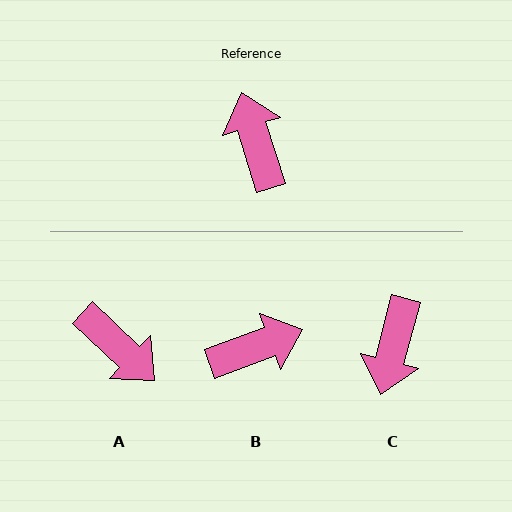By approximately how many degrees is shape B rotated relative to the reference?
Approximately 87 degrees clockwise.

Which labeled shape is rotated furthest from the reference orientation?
A, about 151 degrees away.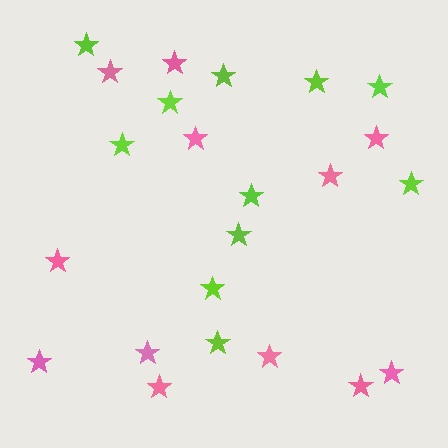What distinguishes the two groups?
There are 2 groups: one group of lime stars (11) and one group of pink stars (12).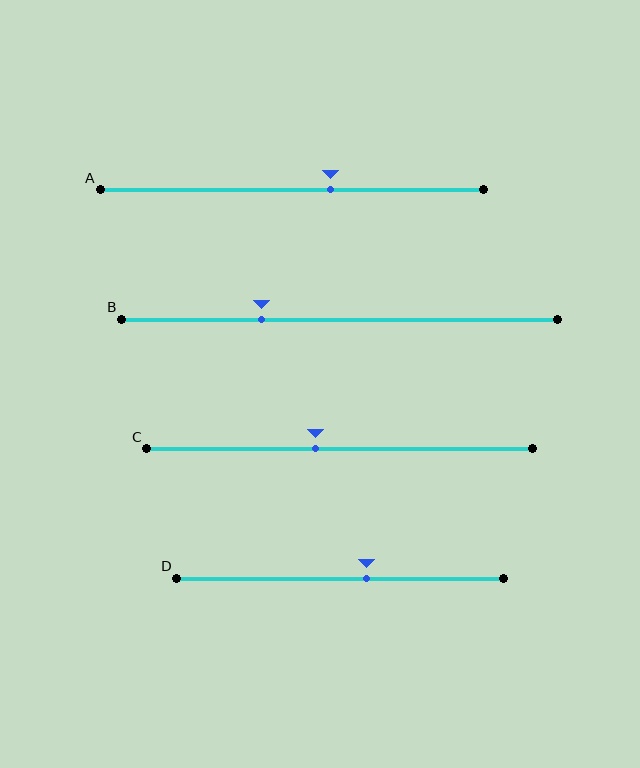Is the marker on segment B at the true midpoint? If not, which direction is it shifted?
No, the marker on segment B is shifted to the left by about 18% of the segment length.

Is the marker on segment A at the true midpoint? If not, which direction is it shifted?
No, the marker on segment A is shifted to the right by about 10% of the segment length.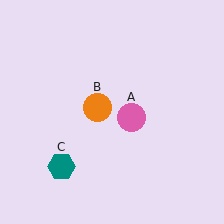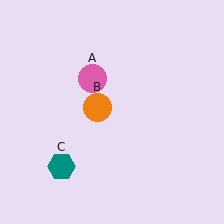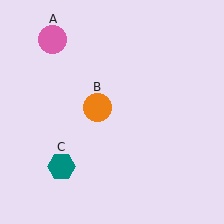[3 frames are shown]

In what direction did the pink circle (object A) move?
The pink circle (object A) moved up and to the left.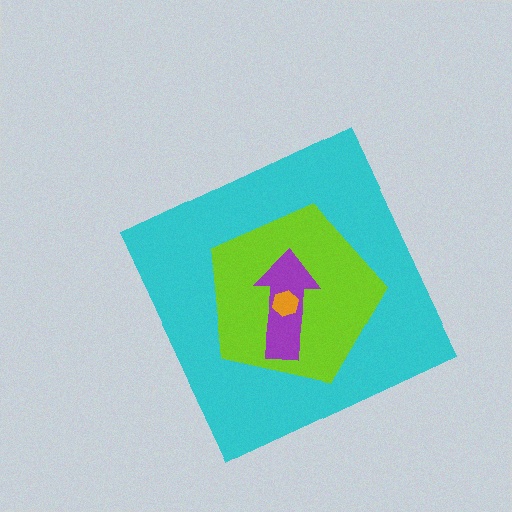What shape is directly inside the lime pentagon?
The purple arrow.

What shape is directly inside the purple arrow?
The orange hexagon.